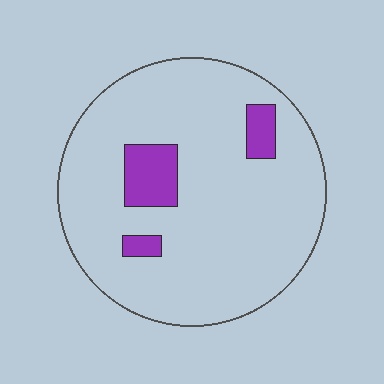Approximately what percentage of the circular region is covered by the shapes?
Approximately 10%.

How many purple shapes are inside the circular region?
3.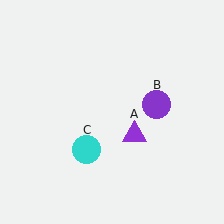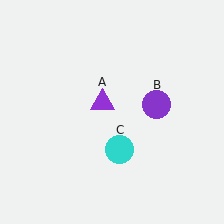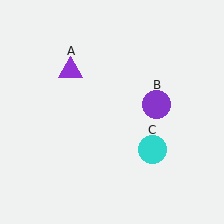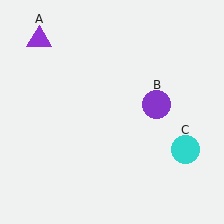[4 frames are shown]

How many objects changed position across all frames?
2 objects changed position: purple triangle (object A), cyan circle (object C).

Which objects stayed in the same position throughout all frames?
Purple circle (object B) remained stationary.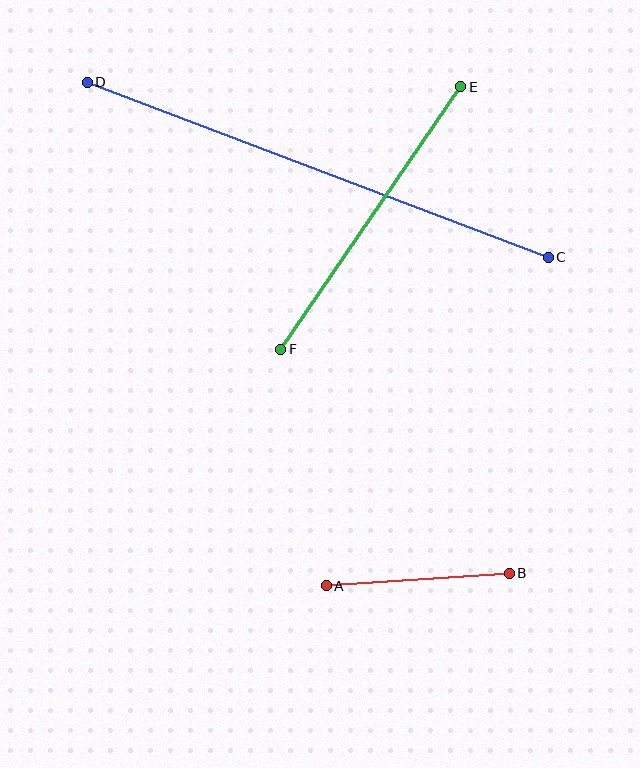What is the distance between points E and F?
The distance is approximately 319 pixels.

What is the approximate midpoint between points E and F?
The midpoint is at approximately (371, 218) pixels.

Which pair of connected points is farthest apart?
Points C and D are farthest apart.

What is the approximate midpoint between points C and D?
The midpoint is at approximately (318, 170) pixels.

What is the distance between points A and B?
The distance is approximately 183 pixels.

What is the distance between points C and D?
The distance is approximately 493 pixels.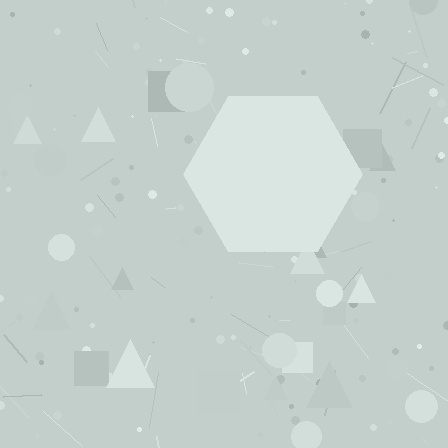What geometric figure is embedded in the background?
A hexagon is embedded in the background.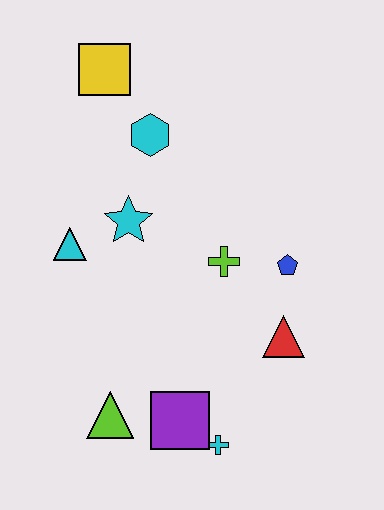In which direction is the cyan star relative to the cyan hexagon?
The cyan star is below the cyan hexagon.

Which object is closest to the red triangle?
The blue pentagon is closest to the red triangle.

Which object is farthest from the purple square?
The yellow square is farthest from the purple square.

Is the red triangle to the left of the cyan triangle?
No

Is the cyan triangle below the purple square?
No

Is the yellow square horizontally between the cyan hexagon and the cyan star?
No